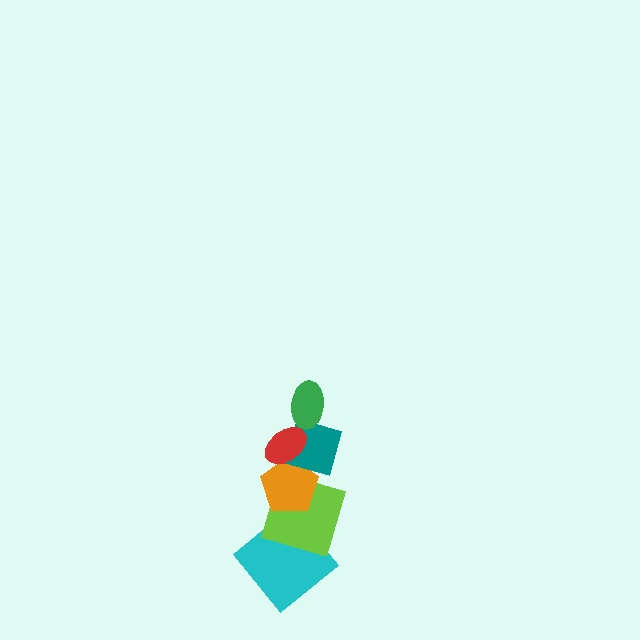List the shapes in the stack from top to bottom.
From top to bottom: the green ellipse, the red ellipse, the teal diamond, the orange pentagon, the lime square, the cyan diamond.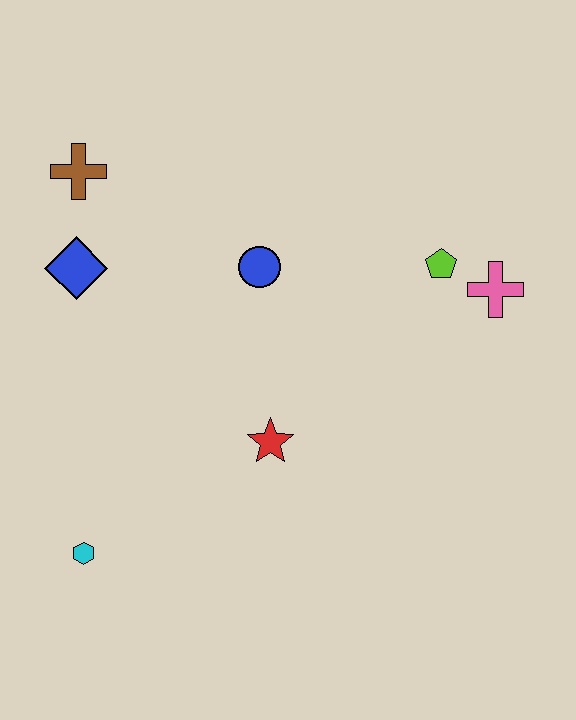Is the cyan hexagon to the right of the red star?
No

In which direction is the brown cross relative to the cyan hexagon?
The brown cross is above the cyan hexagon.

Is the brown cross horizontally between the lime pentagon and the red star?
No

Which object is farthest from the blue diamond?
The pink cross is farthest from the blue diamond.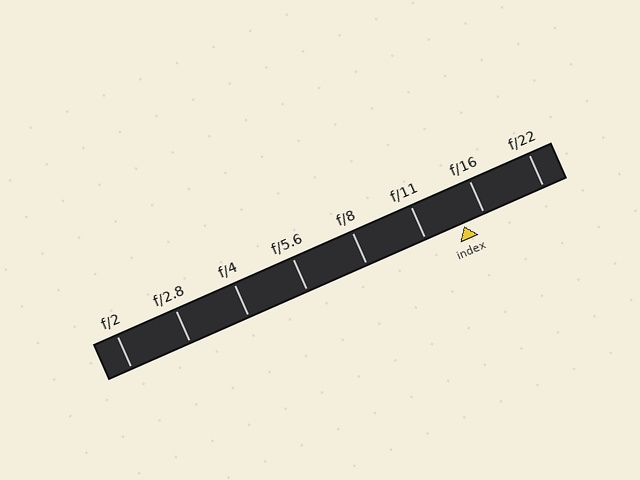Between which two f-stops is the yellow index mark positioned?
The index mark is between f/11 and f/16.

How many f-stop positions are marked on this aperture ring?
There are 8 f-stop positions marked.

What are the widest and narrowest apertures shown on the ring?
The widest aperture shown is f/2 and the narrowest is f/22.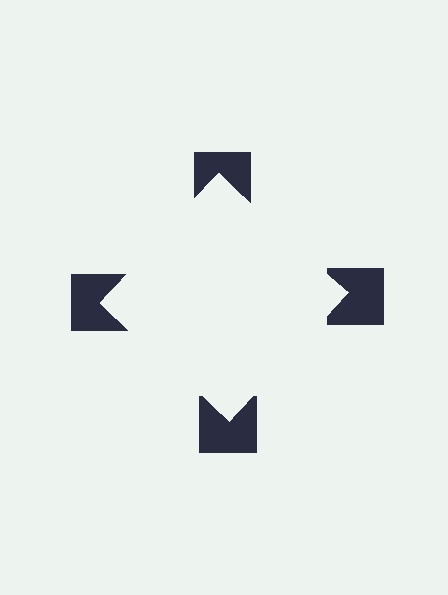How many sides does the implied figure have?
4 sides.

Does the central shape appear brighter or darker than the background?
It typically appears slightly brighter than the background, even though no actual brightness change is drawn.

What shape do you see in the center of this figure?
An illusory square — its edges are inferred from the aligned wedge cuts in the notched squares, not physically drawn.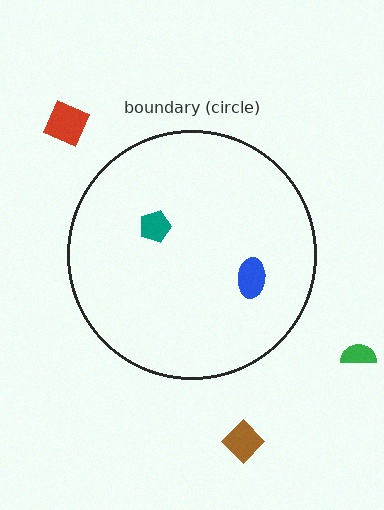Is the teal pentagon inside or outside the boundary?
Inside.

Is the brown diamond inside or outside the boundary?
Outside.